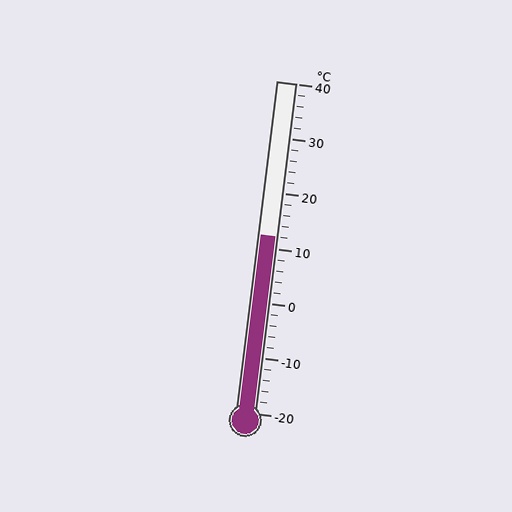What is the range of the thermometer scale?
The thermometer scale ranges from -20°C to 40°C.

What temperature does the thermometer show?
The thermometer shows approximately 12°C.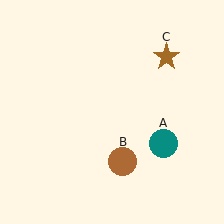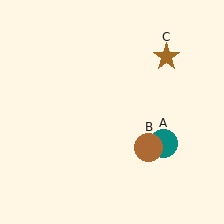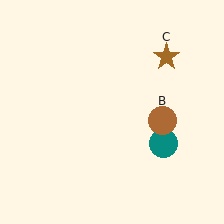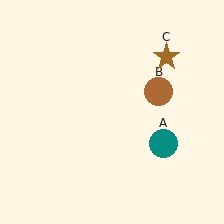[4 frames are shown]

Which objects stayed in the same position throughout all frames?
Teal circle (object A) and brown star (object C) remained stationary.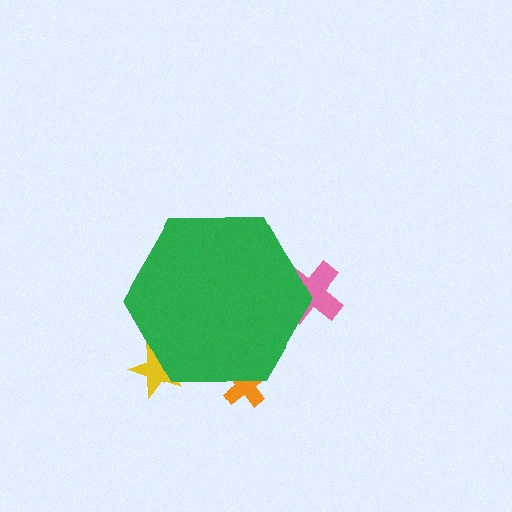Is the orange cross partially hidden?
Yes, the orange cross is partially hidden behind the green hexagon.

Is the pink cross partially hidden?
Yes, the pink cross is partially hidden behind the green hexagon.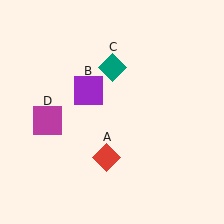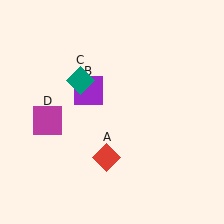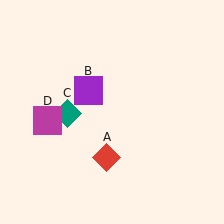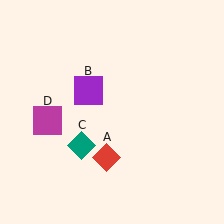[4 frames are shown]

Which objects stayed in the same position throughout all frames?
Red diamond (object A) and purple square (object B) and magenta square (object D) remained stationary.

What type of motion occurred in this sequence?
The teal diamond (object C) rotated counterclockwise around the center of the scene.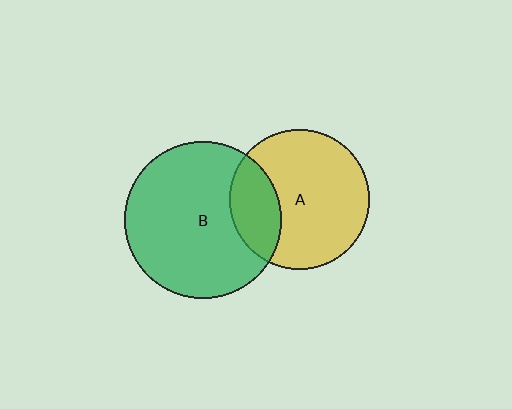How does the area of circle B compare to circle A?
Approximately 1.3 times.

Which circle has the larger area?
Circle B (green).